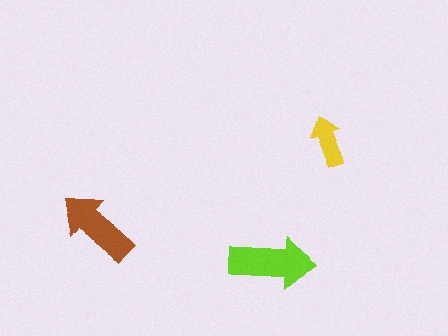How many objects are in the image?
There are 3 objects in the image.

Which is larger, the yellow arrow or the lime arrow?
The lime one.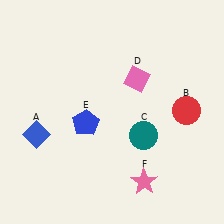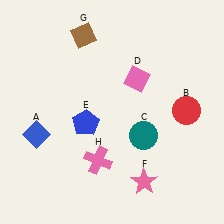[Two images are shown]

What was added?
A brown diamond (G), a pink cross (H) were added in Image 2.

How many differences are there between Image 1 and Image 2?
There are 2 differences between the two images.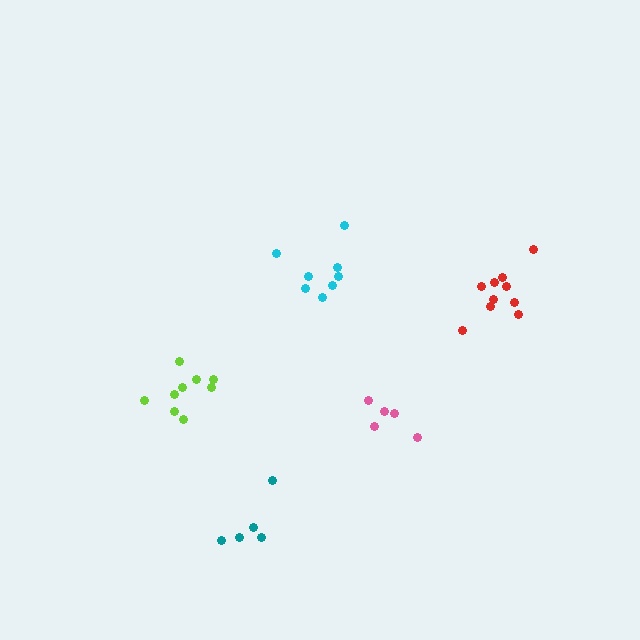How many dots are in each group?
Group 1: 10 dots, Group 2: 8 dots, Group 3: 9 dots, Group 4: 5 dots, Group 5: 5 dots (37 total).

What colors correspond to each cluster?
The clusters are colored: red, cyan, lime, pink, teal.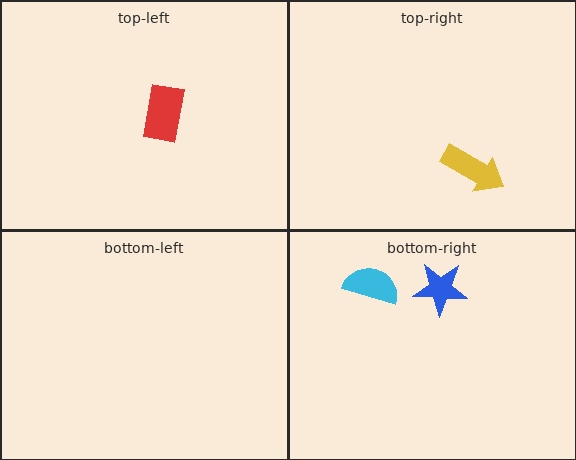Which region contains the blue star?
The bottom-right region.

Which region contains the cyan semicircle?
The bottom-right region.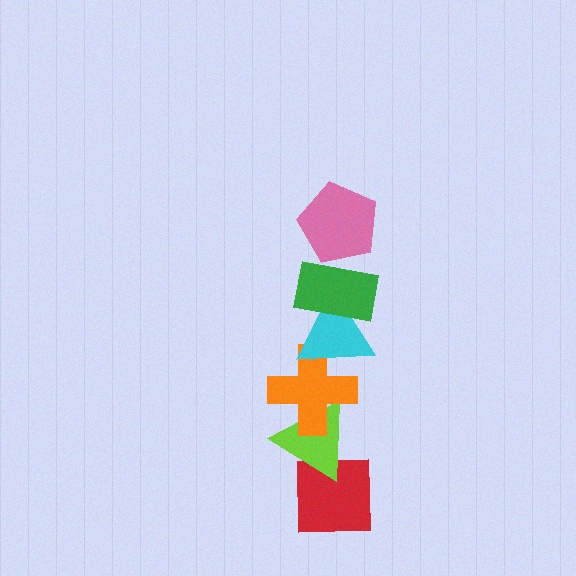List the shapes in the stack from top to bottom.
From top to bottom: the pink pentagon, the green rectangle, the cyan triangle, the orange cross, the lime triangle, the red square.